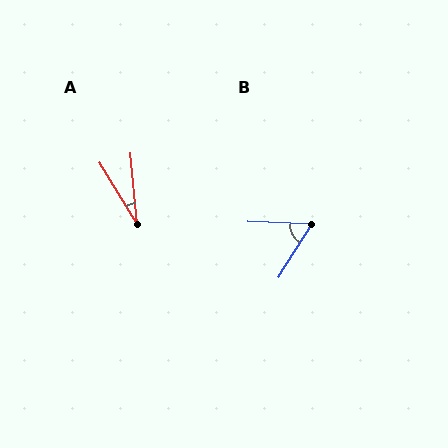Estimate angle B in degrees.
Approximately 60 degrees.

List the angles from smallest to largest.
A (26°), B (60°).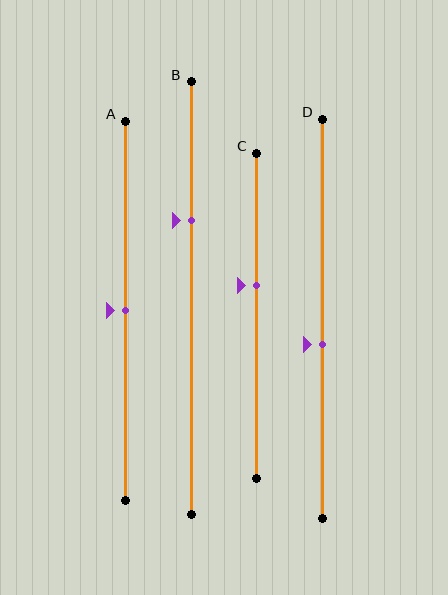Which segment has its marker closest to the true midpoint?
Segment A has its marker closest to the true midpoint.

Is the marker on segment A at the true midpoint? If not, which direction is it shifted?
Yes, the marker on segment A is at the true midpoint.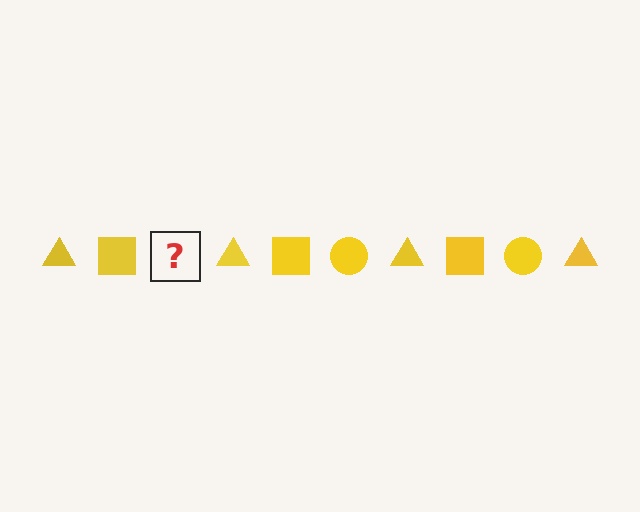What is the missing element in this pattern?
The missing element is a yellow circle.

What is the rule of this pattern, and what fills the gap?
The rule is that the pattern cycles through triangle, square, circle shapes in yellow. The gap should be filled with a yellow circle.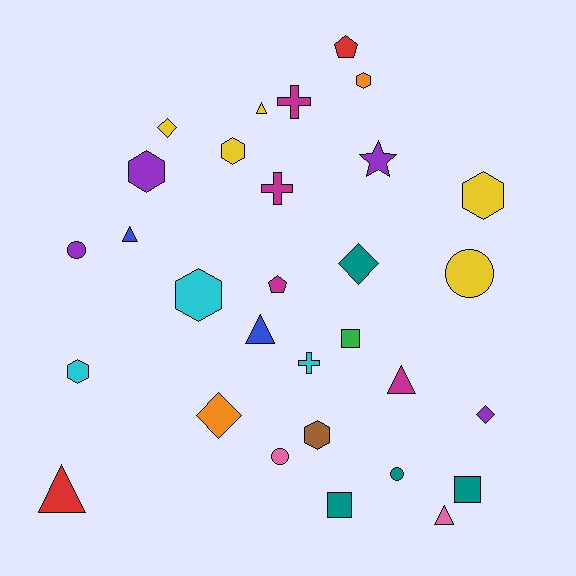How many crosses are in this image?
There are 3 crosses.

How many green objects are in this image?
There is 1 green object.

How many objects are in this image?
There are 30 objects.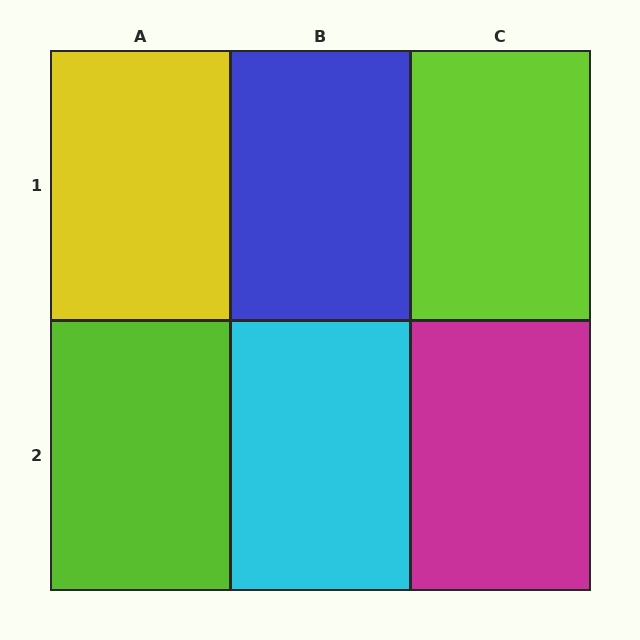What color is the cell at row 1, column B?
Blue.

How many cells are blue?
1 cell is blue.